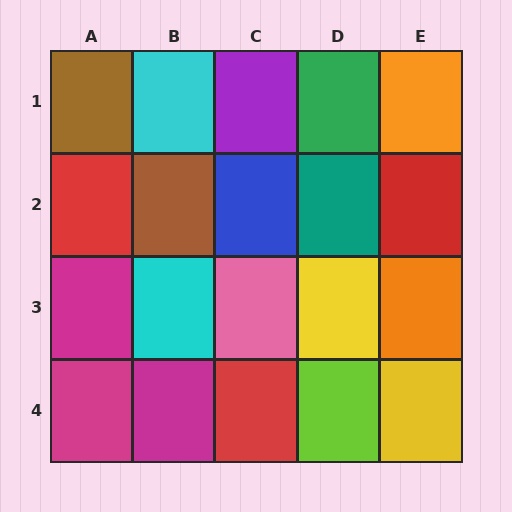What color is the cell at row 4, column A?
Magenta.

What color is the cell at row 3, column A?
Magenta.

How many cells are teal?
1 cell is teal.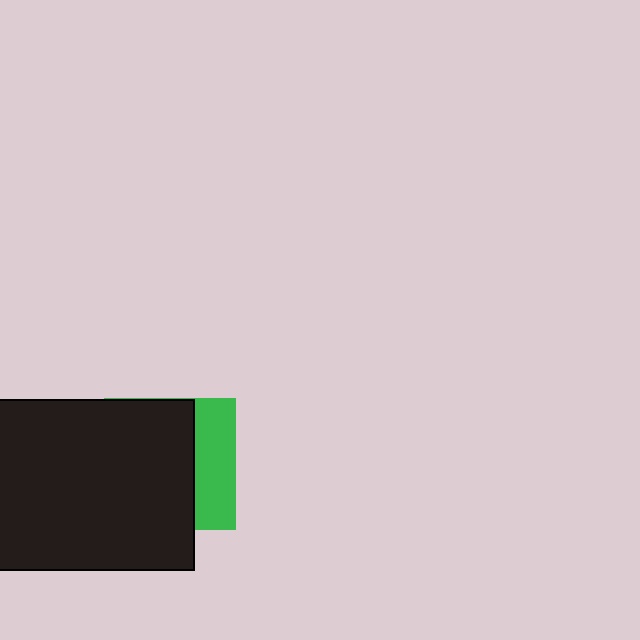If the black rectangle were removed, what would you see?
You would see the complete green square.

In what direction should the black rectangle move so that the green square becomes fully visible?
The black rectangle should move left. That is the shortest direction to clear the overlap and leave the green square fully visible.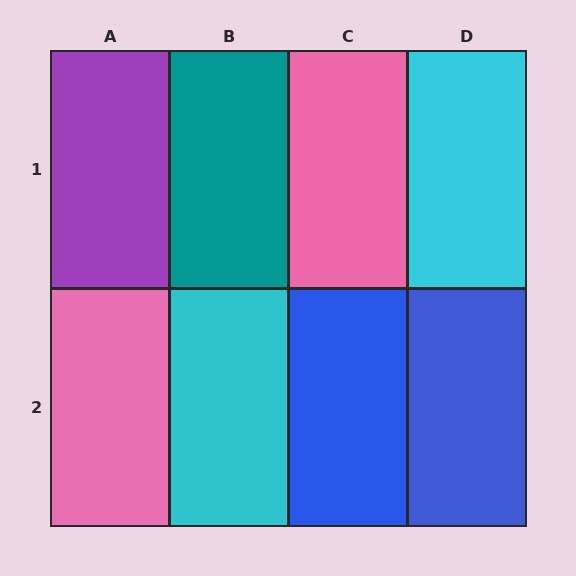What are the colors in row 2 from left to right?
Pink, cyan, blue, blue.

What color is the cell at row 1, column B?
Teal.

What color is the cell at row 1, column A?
Purple.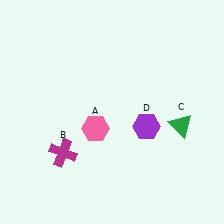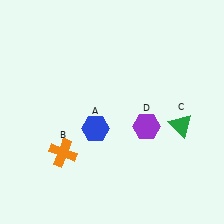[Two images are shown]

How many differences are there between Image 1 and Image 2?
There are 2 differences between the two images.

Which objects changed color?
A changed from pink to blue. B changed from magenta to orange.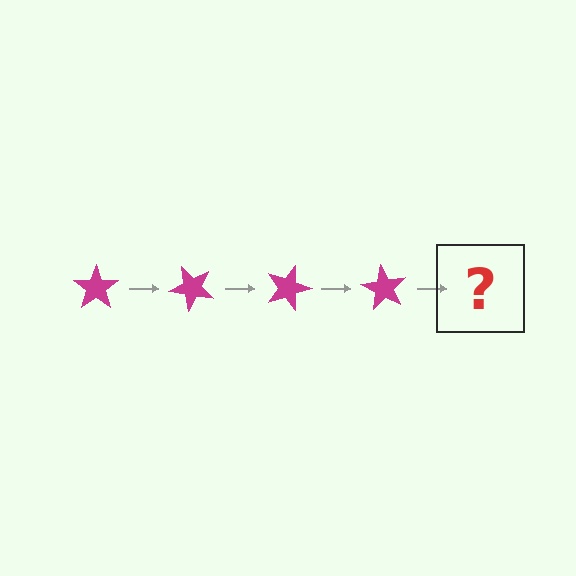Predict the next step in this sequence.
The next step is a magenta star rotated 180 degrees.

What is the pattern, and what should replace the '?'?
The pattern is that the star rotates 45 degrees each step. The '?' should be a magenta star rotated 180 degrees.